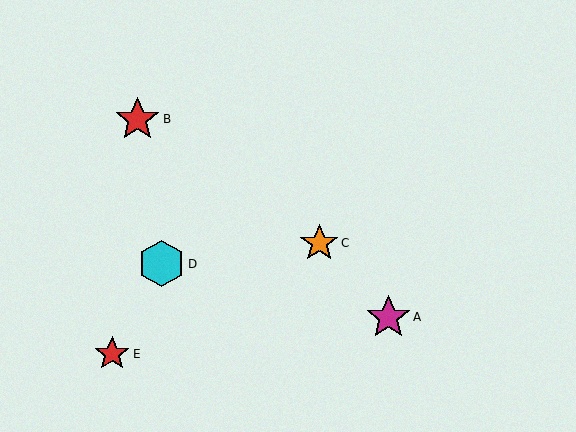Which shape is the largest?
The cyan hexagon (labeled D) is the largest.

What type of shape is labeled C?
Shape C is an orange star.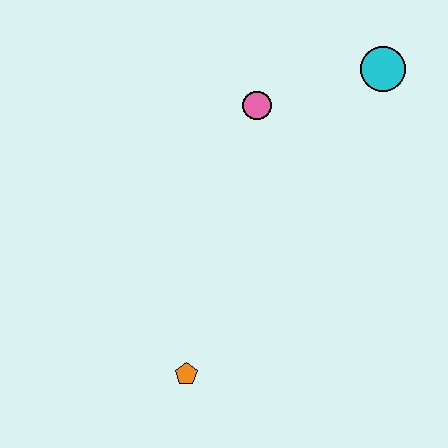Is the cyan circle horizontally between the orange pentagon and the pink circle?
No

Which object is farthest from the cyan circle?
The orange pentagon is farthest from the cyan circle.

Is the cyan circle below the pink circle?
No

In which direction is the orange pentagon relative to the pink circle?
The orange pentagon is below the pink circle.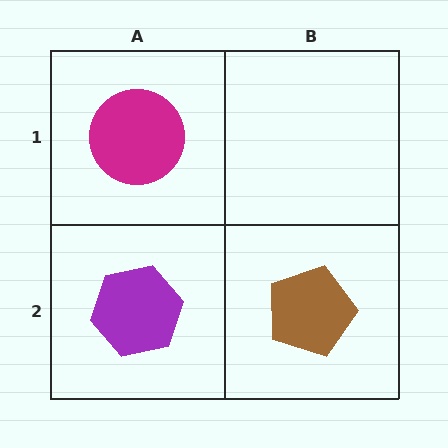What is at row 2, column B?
A brown pentagon.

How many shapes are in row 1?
1 shape.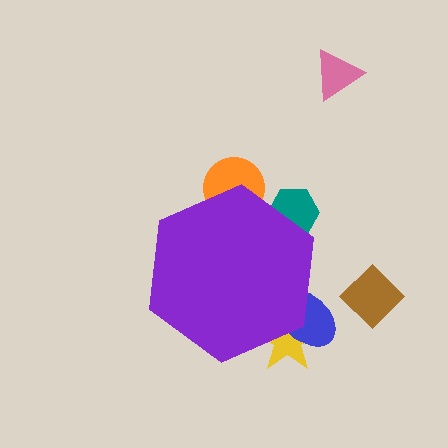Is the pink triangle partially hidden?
No, the pink triangle is fully visible.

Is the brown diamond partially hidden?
No, the brown diamond is fully visible.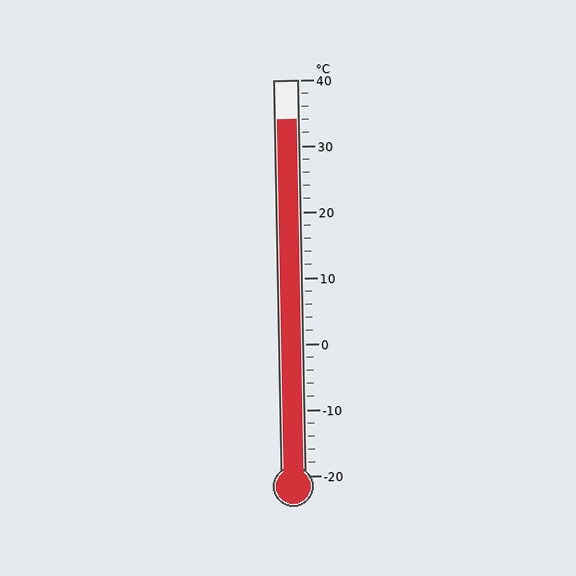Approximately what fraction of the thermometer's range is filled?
The thermometer is filled to approximately 90% of its range.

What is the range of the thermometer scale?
The thermometer scale ranges from -20°C to 40°C.